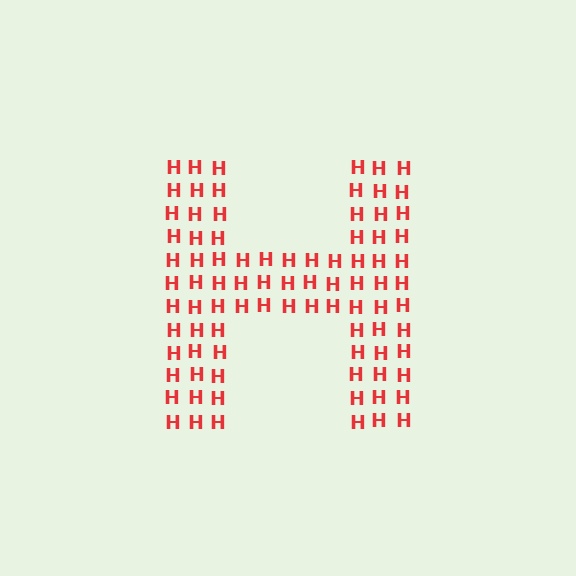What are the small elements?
The small elements are letter H's.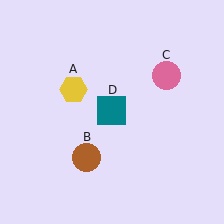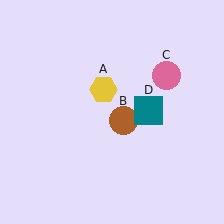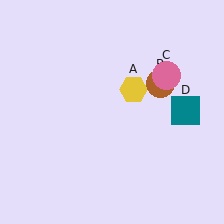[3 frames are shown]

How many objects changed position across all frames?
3 objects changed position: yellow hexagon (object A), brown circle (object B), teal square (object D).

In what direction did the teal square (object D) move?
The teal square (object D) moved right.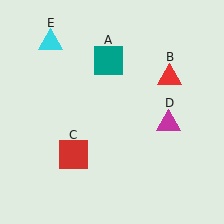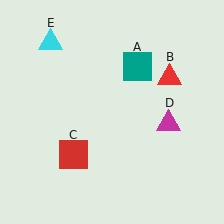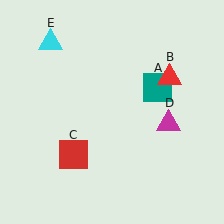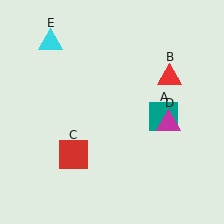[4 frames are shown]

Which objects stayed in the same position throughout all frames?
Red triangle (object B) and red square (object C) and magenta triangle (object D) and cyan triangle (object E) remained stationary.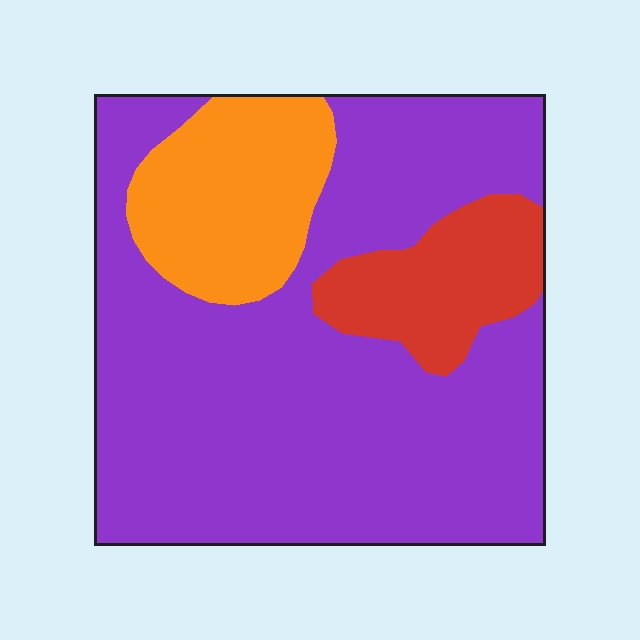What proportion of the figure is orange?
Orange covers around 15% of the figure.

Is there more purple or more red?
Purple.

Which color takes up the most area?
Purple, at roughly 70%.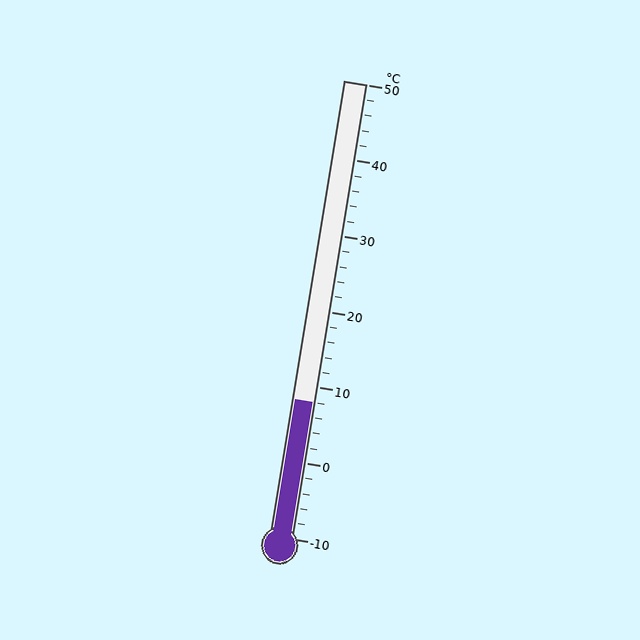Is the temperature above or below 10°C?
The temperature is below 10°C.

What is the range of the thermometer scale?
The thermometer scale ranges from -10°C to 50°C.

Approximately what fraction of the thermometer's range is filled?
The thermometer is filled to approximately 30% of its range.